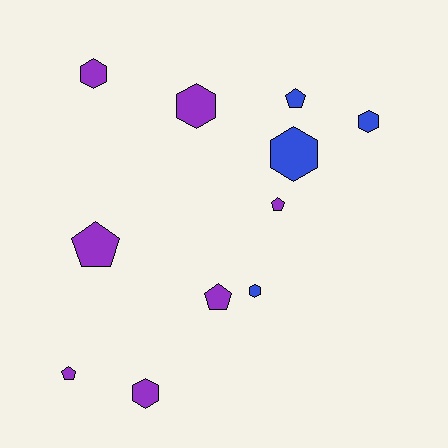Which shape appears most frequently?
Hexagon, with 6 objects.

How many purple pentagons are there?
There are 4 purple pentagons.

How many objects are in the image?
There are 11 objects.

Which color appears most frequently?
Purple, with 7 objects.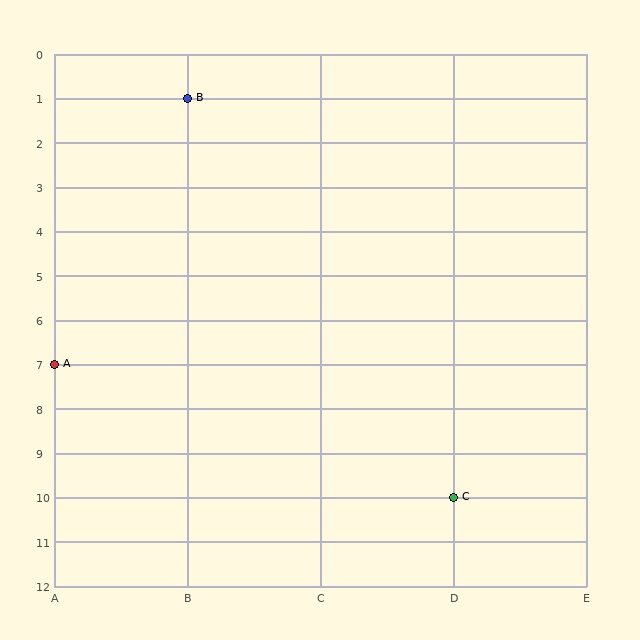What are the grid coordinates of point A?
Point A is at grid coordinates (A, 7).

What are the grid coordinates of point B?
Point B is at grid coordinates (B, 1).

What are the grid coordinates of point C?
Point C is at grid coordinates (D, 10).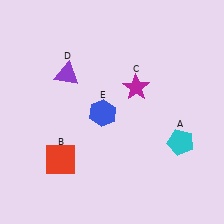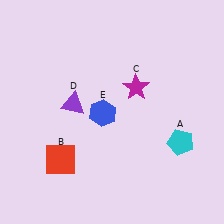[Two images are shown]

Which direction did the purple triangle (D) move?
The purple triangle (D) moved down.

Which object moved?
The purple triangle (D) moved down.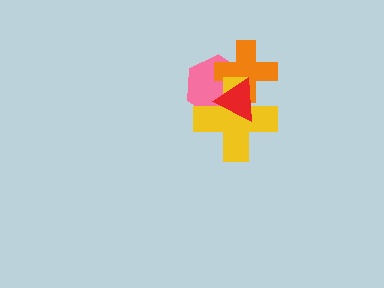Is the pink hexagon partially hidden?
Yes, it is partially covered by another shape.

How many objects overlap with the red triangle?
3 objects overlap with the red triangle.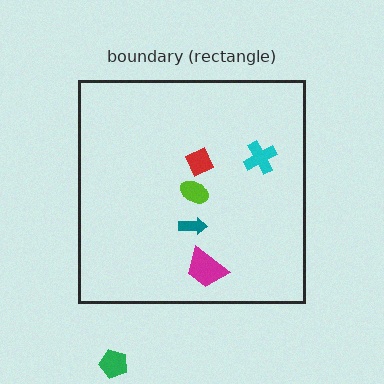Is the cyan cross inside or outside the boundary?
Inside.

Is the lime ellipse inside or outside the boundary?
Inside.